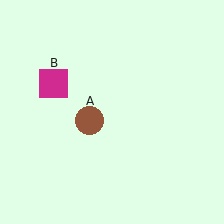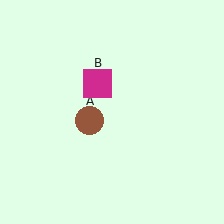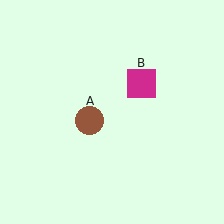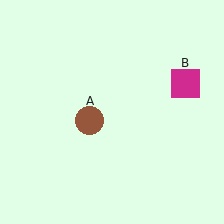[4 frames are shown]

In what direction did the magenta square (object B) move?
The magenta square (object B) moved right.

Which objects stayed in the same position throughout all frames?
Brown circle (object A) remained stationary.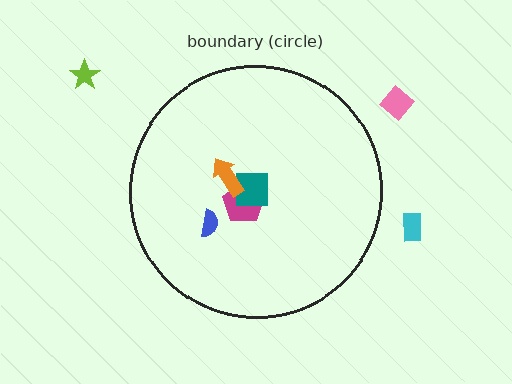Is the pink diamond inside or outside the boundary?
Outside.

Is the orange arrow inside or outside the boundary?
Inside.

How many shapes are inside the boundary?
4 inside, 3 outside.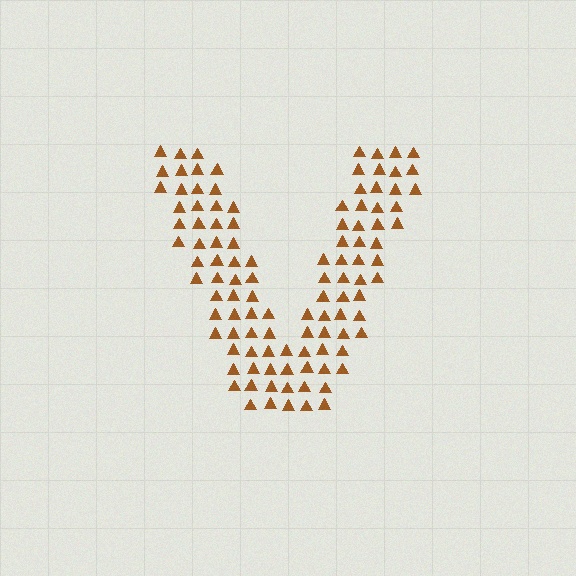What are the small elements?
The small elements are triangles.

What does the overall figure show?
The overall figure shows the letter V.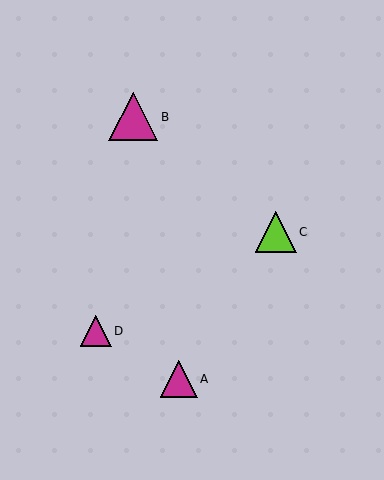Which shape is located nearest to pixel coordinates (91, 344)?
The magenta triangle (labeled D) at (96, 331) is nearest to that location.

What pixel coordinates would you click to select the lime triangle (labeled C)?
Click at (276, 232) to select the lime triangle C.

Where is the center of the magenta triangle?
The center of the magenta triangle is at (96, 331).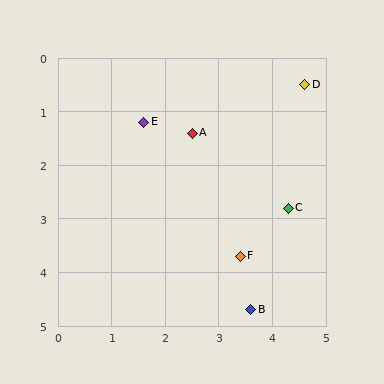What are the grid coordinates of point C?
Point C is at approximately (4.3, 2.8).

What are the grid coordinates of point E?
Point E is at approximately (1.6, 1.2).